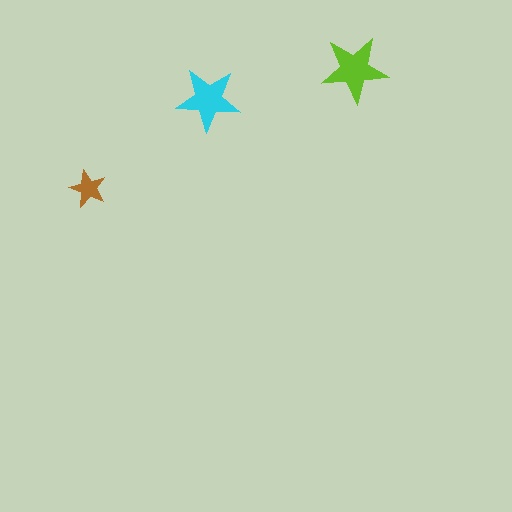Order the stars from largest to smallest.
the lime one, the cyan one, the brown one.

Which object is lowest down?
The brown star is bottommost.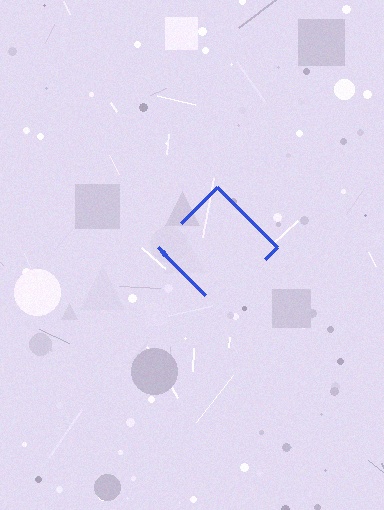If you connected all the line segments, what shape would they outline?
They would outline a diamond.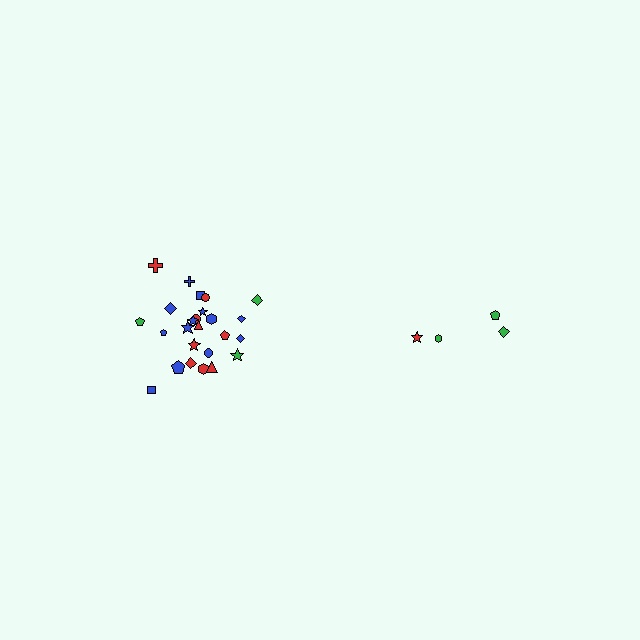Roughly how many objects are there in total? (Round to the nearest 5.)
Roughly 30 objects in total.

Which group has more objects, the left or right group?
The left group.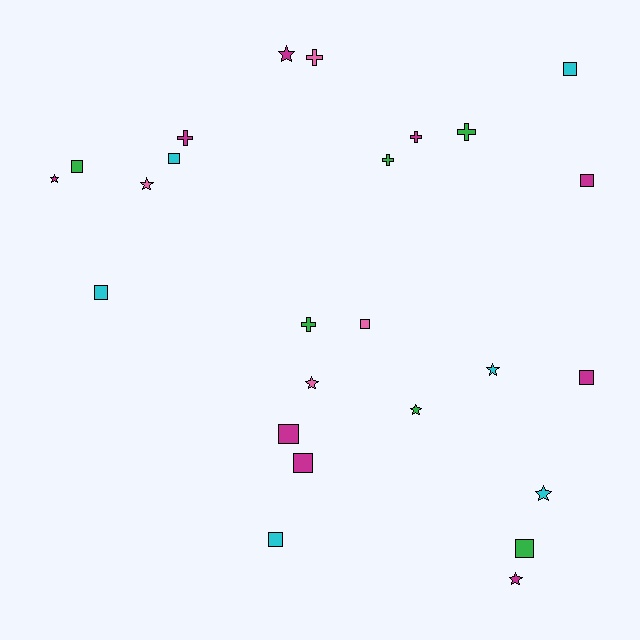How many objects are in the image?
There are 25 objects.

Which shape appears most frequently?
Square, with 11 objects.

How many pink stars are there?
There are 2 pink stars.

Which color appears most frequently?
Magenta, with 9 objects.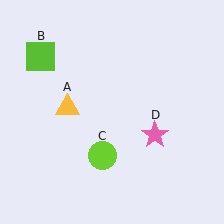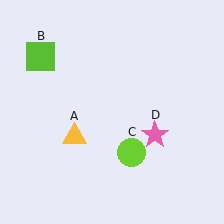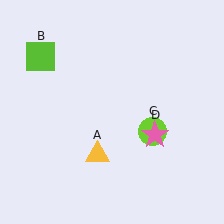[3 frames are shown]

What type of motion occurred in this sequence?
The yellow triangle (object A), lime circle (object C) rotated counterclockwise around the center of the scene.